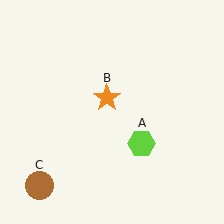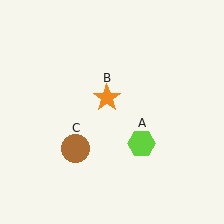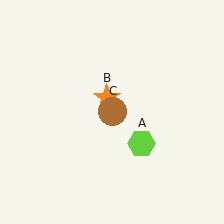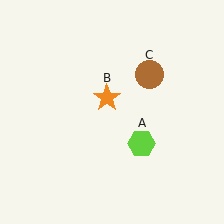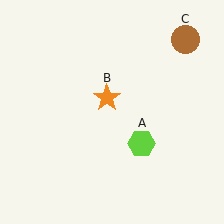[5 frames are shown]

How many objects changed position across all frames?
1 object changed position: brown circle (object C).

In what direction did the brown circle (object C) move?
The brown circle (object C) moved up and to the right.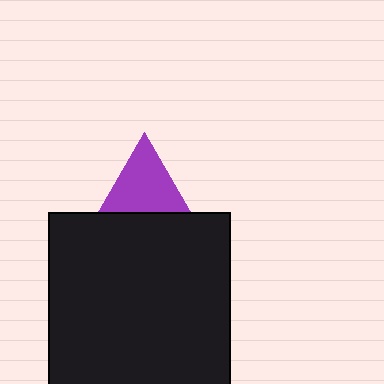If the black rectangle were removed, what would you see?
You would see the complete purple triangle.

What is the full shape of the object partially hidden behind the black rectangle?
The partially hidden object is a purple triangle.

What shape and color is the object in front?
The object in front is a black rectangle.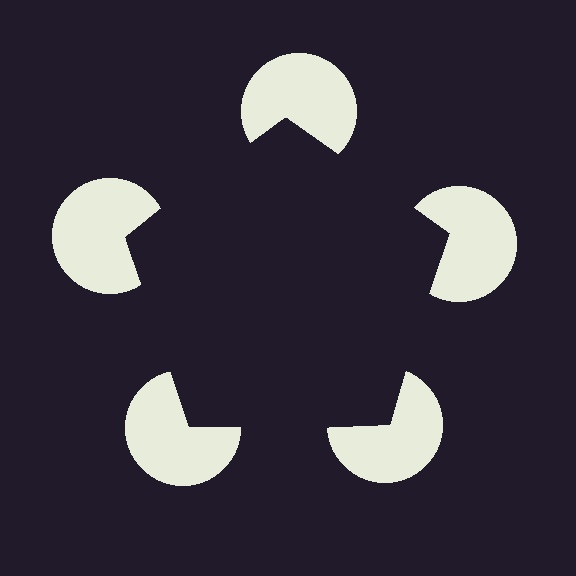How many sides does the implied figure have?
5 sides.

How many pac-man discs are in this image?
There are 5 — one at each vertex of the illusory pentagon.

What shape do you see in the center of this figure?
An illusory pentagon — its edges are inferred from the aligned wedge cuts in the pac-man discs, not physically drawn.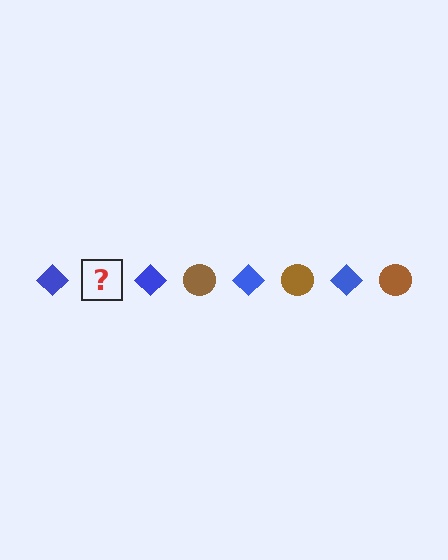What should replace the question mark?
The question mark should be replaced with a brown circle.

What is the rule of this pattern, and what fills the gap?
The rule is that the pattern alternates between blue diamond and brown circle. The gap should be filled with a brown circle.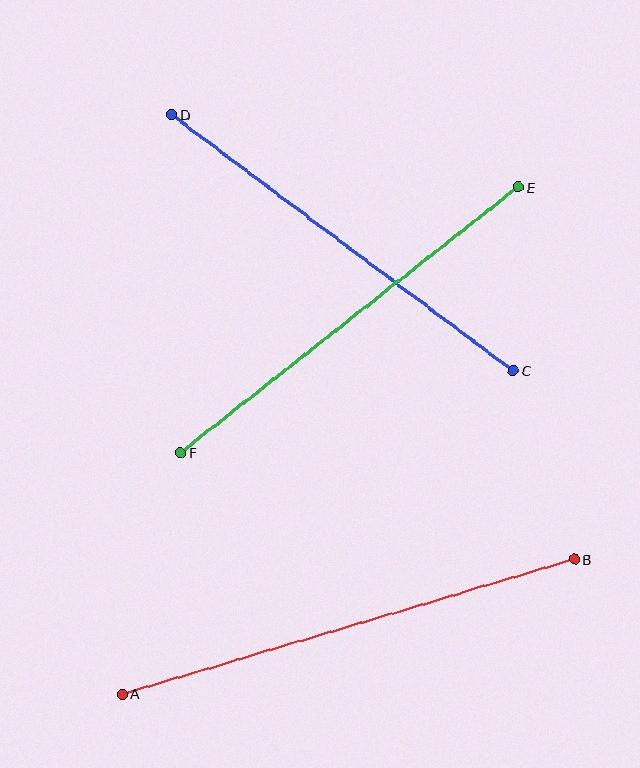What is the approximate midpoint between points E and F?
The midpoint is at approximately (349, 320) pixels.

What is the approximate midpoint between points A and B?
The midpoint is at approximately (348, 627) pixels.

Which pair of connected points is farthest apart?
Points A and B are farthest apart.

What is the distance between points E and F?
The distance is approximately 430 pixels.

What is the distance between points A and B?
The distance is approximately 472 pixels.